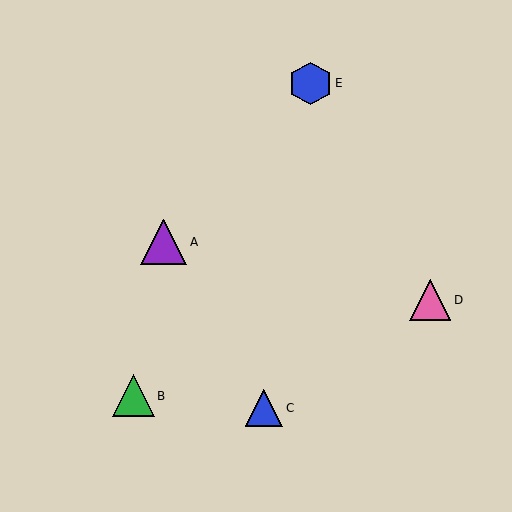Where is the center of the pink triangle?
The center of the pink triangle is at (430, 300).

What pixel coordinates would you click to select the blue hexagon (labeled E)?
Click at (311, 83) to select the blue hexagon E.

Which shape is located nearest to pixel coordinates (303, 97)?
The blue hexagon (labeled E) at (311, 83) is nearest to that location.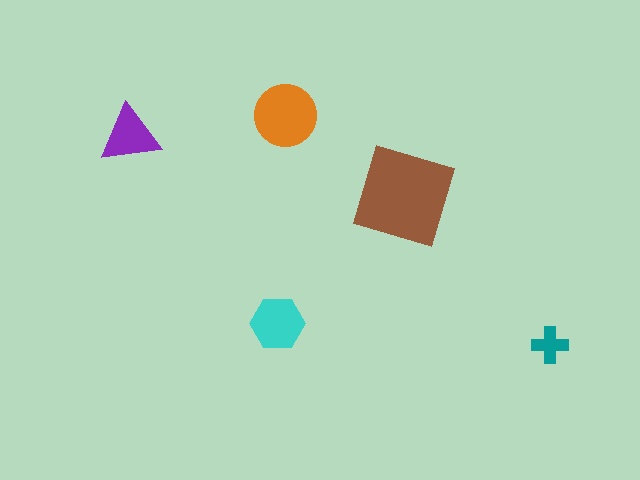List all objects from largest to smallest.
The brown diamond, the orange circle, the cyan hexagon, the purple triangle, the teal cross.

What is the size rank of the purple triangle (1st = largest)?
4th.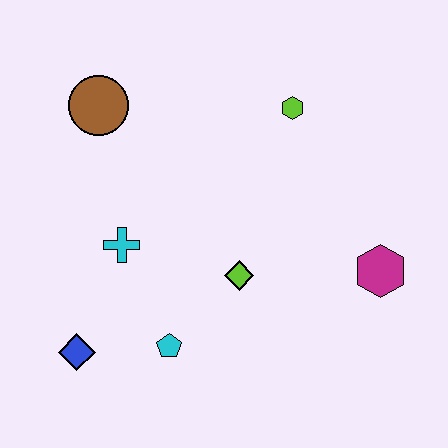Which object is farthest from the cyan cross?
The magenta hexagon is farthest from the cyan cross.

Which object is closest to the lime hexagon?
The lime diamond is closest to the lime hexagon.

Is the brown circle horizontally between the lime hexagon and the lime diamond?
No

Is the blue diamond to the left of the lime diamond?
Yes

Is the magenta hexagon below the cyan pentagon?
No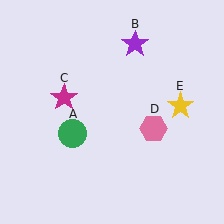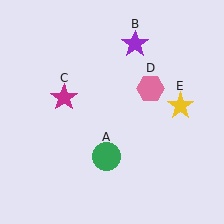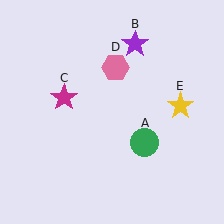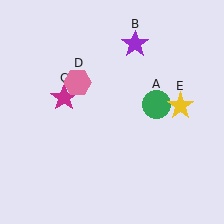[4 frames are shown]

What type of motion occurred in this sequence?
The green circle (object A), pink hexagon (object D) rotated counterclockwise around the center of the scene.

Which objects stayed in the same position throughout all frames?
Purple star (object B) and magenta star (object C) and yellow star (object E) remained stationary.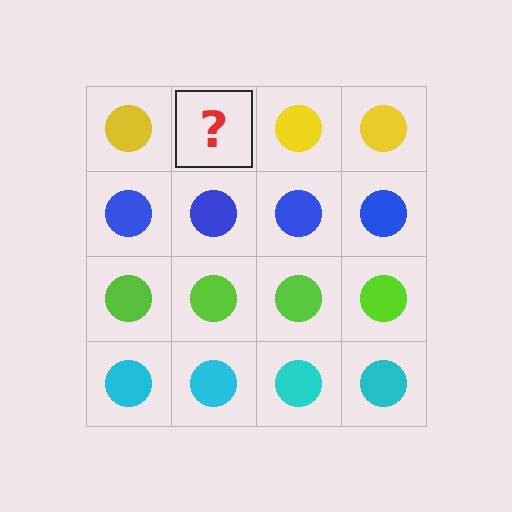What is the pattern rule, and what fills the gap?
The rule is that each row has a consistent color. The gap should be filled with a yellow circle.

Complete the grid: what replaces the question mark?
The question mark should be replaced with a yellow circle.